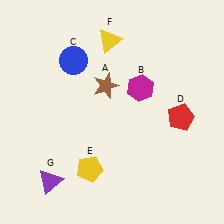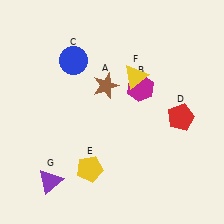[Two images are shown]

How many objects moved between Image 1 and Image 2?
1 object moved between the two images.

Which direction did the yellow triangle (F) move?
The yellow triangle (F) moved down.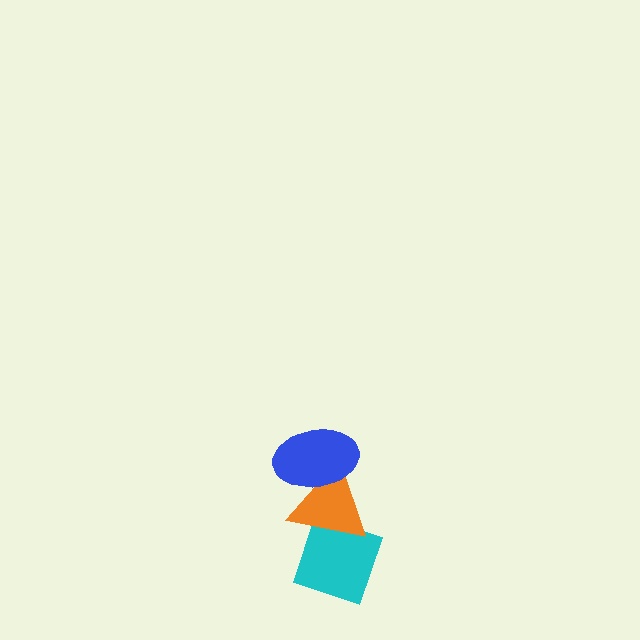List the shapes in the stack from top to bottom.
From top to bottom: the blue ellipse, the orange triangle, the cyan diamond.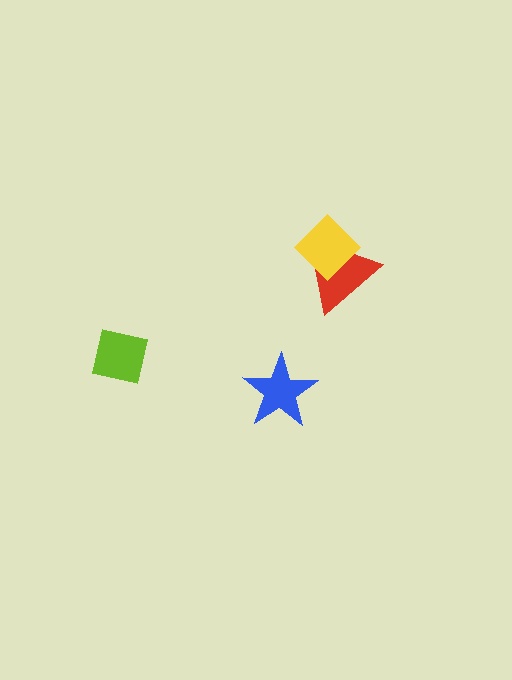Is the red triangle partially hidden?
Yes, it is partially covered by another shape.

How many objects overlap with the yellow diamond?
1 object overlaps with the yellow diamond.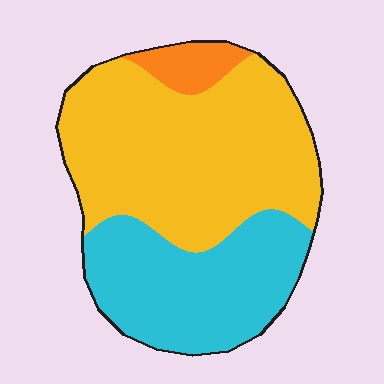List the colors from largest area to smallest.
From largest to smallest: yellow, cyan, orange.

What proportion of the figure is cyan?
Cyan takes up about three eighths (3/8) of the figure.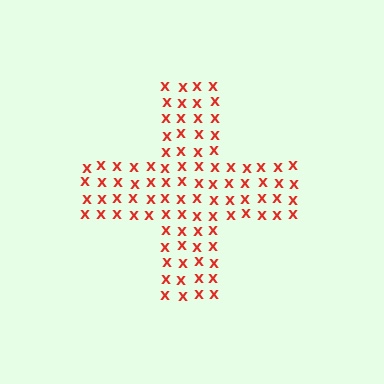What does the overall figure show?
The overall figure shows a cross.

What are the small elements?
The small elements are letter X's.